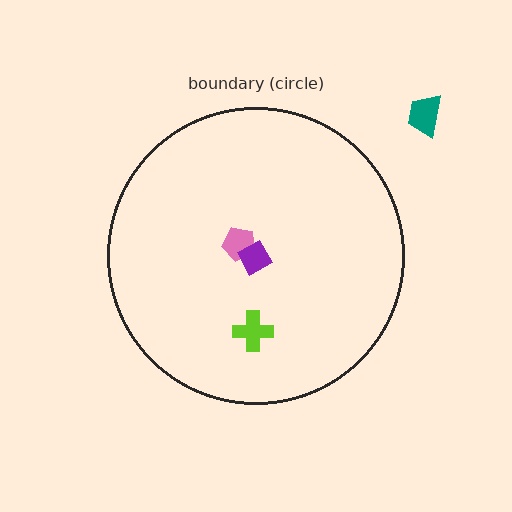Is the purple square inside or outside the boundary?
Inside.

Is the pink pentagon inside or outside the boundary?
Inside.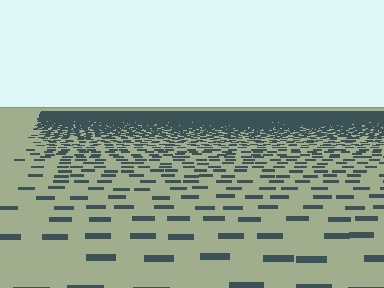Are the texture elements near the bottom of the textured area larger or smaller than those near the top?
Larger. Near the bottom, elements are closer to the viewer and appear at a bigger on-screen size.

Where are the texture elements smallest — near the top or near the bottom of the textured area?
Near the top.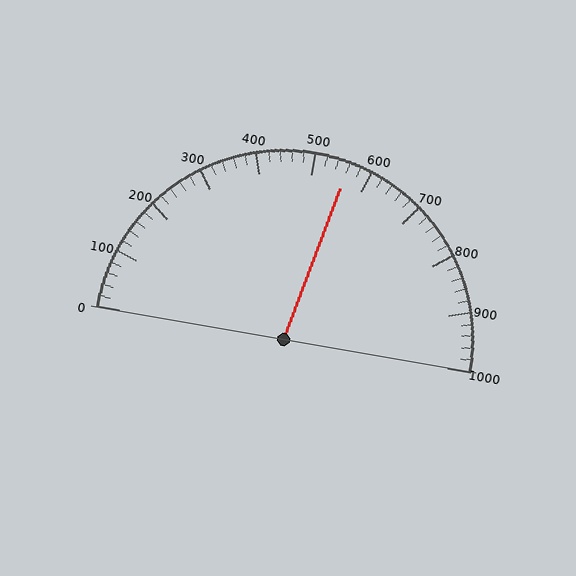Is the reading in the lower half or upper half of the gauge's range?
The reading is in the upper half of the range (0 to 1000).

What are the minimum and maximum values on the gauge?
The gauge ranges from 0 to 1000.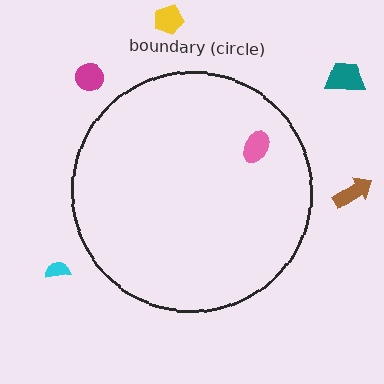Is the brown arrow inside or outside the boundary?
Outside.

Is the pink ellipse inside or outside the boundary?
Inside.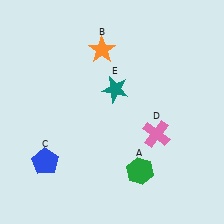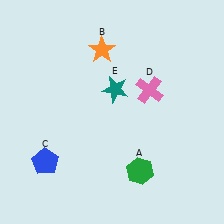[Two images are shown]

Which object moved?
The pink cross (D) moved up.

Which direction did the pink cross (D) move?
The pink cross (D) moved up.